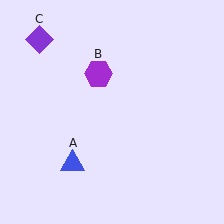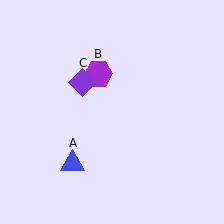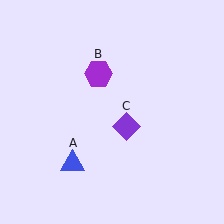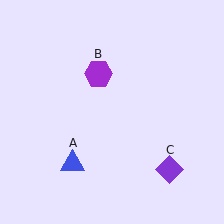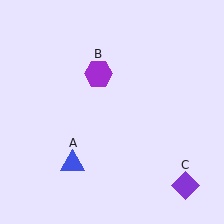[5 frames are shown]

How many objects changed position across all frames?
1 object changed position: purple diamond (object C).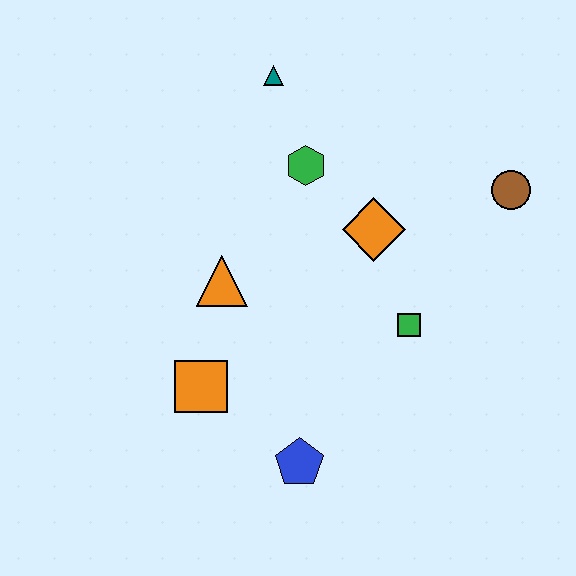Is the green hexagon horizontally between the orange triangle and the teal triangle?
No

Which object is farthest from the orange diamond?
The blue pentagon is farthest from the orange diamond.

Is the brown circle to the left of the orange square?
No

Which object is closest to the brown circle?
The orange diamond is closest to the brown circle.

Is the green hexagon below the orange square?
No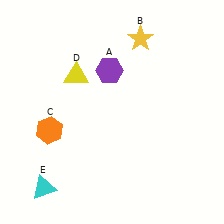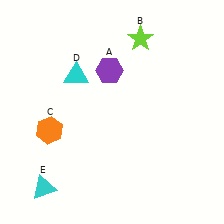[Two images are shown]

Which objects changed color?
B changed from yellow to lime. D changed from yellow to cyan.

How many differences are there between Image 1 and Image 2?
There are 2 differences between the two images.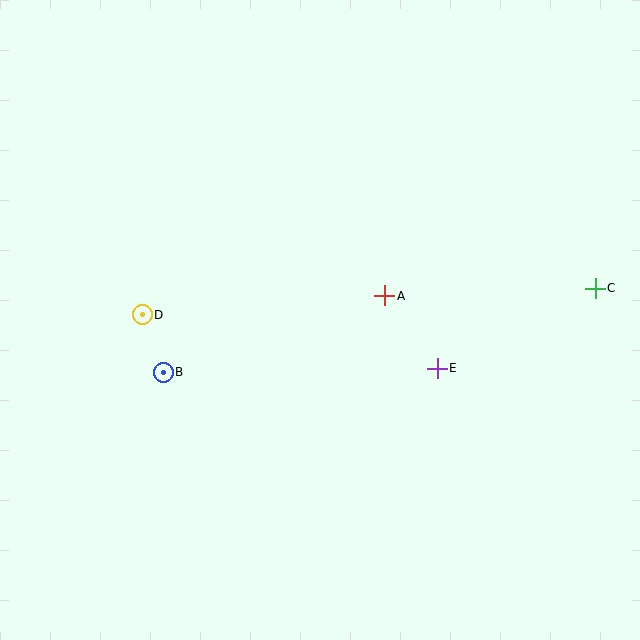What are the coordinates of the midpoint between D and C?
The midpoint between D and C is at (369, 302).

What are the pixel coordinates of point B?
Point B is at (163, 372).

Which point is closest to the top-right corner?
Point C is closest to the top-right corner.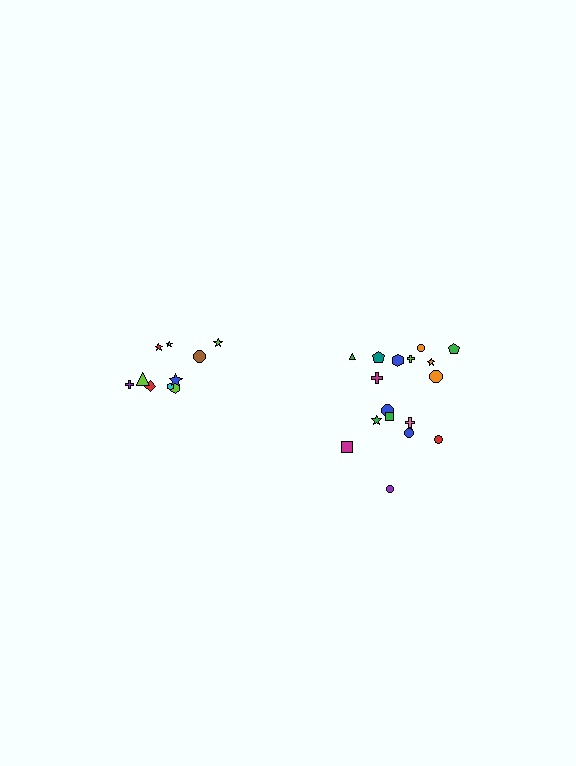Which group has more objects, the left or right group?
The right group.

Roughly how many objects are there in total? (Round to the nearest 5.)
Roughly 30 objects in total.